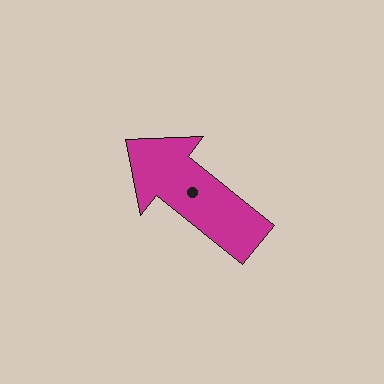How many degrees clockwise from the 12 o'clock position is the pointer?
Approximately 309 degrees.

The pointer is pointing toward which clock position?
Roughly 10 o'clock.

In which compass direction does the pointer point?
Northwest.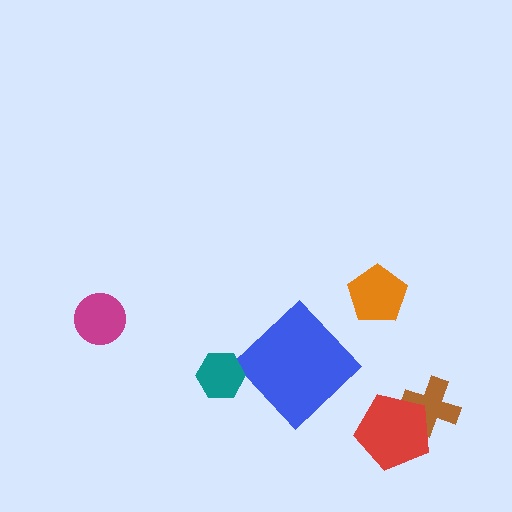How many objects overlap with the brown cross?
1 object overlaps with the brown cross.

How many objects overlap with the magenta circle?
0 objects overlap with the magenta circle.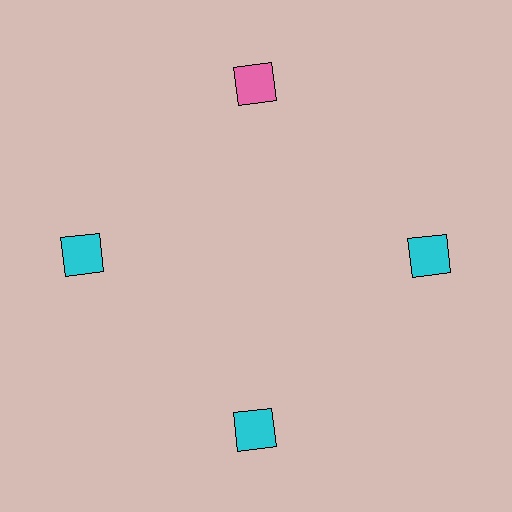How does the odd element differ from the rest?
It has a different color: pink instead of cyan.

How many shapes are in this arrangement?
There are 4 shapes arranged in a ring pattern.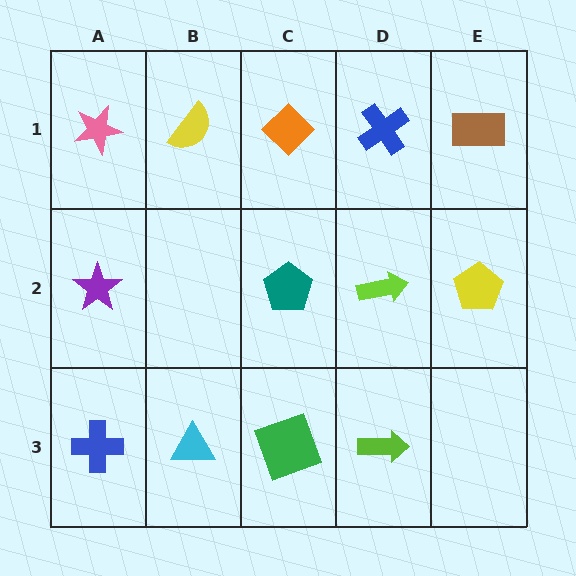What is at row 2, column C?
A teal pentagon.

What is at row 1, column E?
A brown rectangle.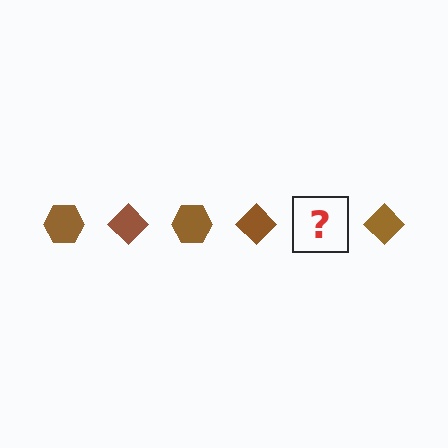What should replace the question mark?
The question mark should be replaced with a brown hexagon.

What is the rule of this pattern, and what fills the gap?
The rule is that the pattern cycles through hexagon, diamond shapes in brown. The gap should be filled with a brown hexagon.